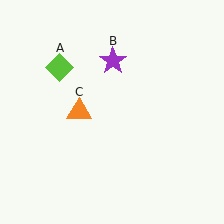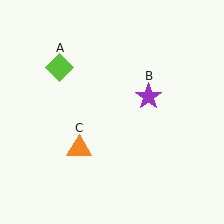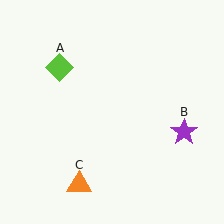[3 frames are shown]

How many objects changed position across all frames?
2 objects changed position: purple star (object B), orange triangle (object C).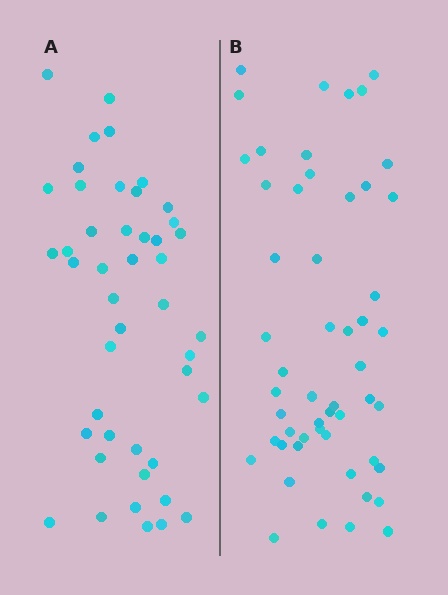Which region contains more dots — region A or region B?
Region B (the right region) has more dots.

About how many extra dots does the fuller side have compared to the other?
Region B has roughly 8 or so more dots than region A.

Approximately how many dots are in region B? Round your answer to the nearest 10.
About 50 dots. (The exact count is 53, which rounds to 50.)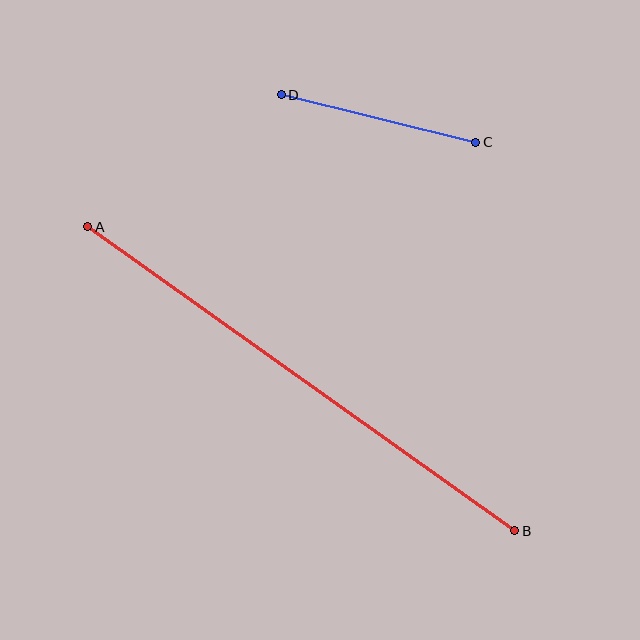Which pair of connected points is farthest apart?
Points A and B are farthest apart.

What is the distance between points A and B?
The distance is approximately 524 pixels.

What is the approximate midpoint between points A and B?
The midpoint is at approximately (301, 379) pixels.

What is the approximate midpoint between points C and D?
The midpoint is at approximately (379, 119) pixels.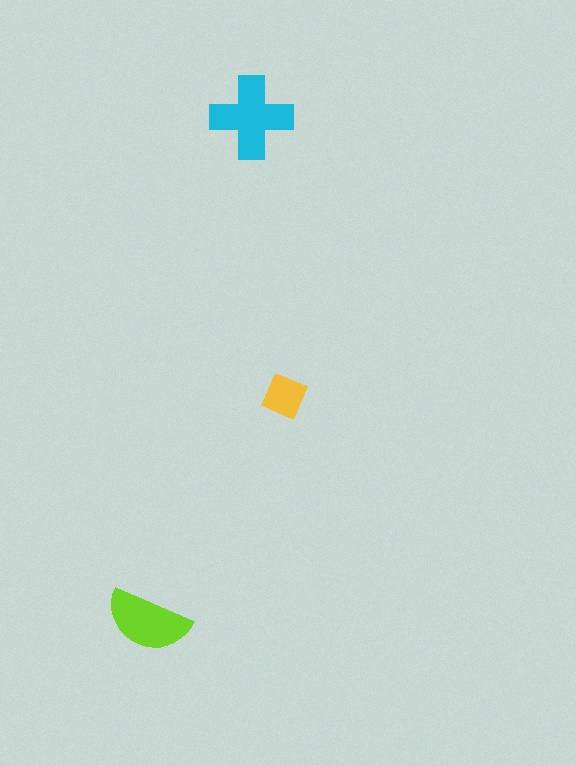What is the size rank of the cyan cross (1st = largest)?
1st.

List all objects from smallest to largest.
The yellow diamond, the lime semicircle, the cyan cross.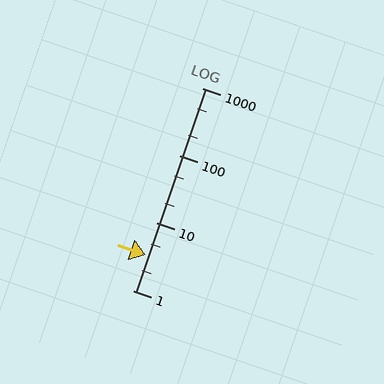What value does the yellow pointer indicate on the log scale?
The pointer indicates approximately 3.4.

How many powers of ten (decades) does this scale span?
The scale spans 3 decades, from 1 to 1000.